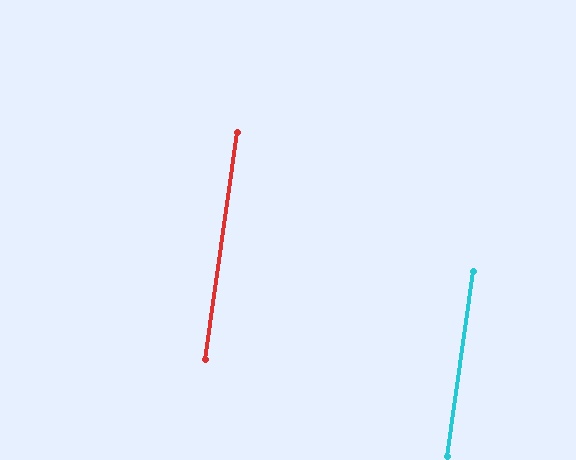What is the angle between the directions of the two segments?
Approximately 0 degrees.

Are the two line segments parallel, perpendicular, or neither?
Parallel — their directions differ by only 0.2°.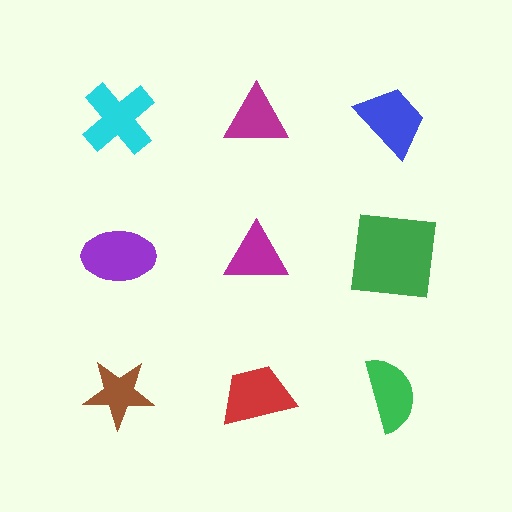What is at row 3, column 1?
A brown star.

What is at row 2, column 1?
A purple ellipse.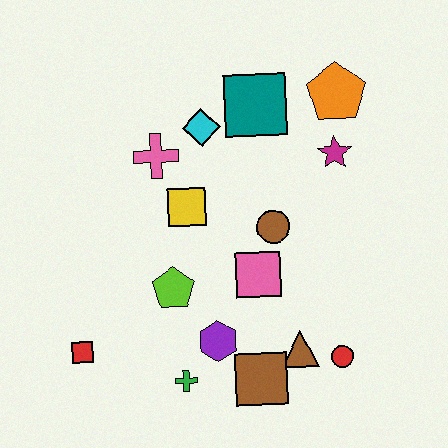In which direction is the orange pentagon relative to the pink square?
The orange pentagon is above the pink square.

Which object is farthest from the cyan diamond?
The red circle is farthest from the cyan diamond.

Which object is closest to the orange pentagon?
The magenta star is closest to the orange pentagon.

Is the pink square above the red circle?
Yes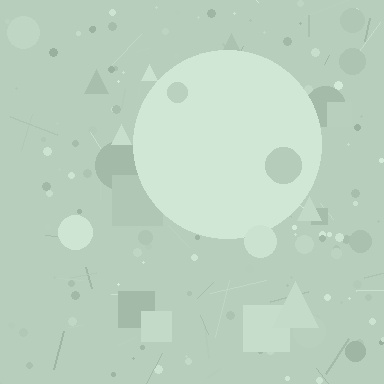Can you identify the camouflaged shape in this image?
The camouflaged shape is a circle.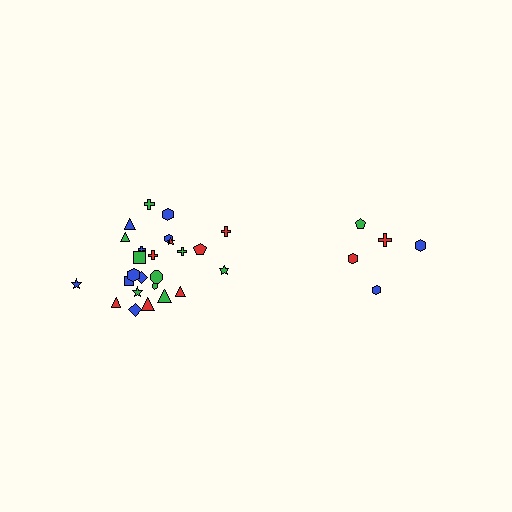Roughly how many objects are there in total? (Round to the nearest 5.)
Roughly 30 objects in total.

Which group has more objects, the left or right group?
The left group.